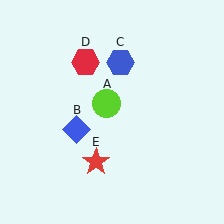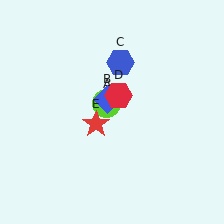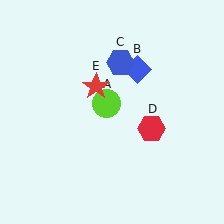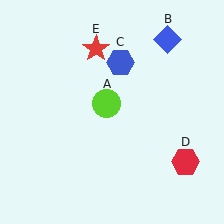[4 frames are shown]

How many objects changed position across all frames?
3 objects changed position: blue diamond (object B), red hexagon (object D), red star (object E).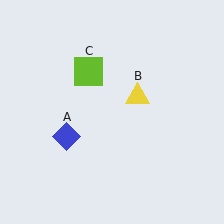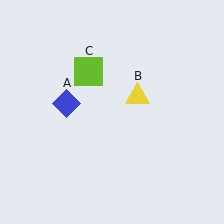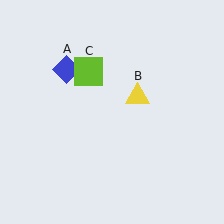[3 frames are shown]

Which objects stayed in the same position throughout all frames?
Yellow triangle (object B) and lime square (object C) remained stationary.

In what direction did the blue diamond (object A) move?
The blue diamond (object A) moved up.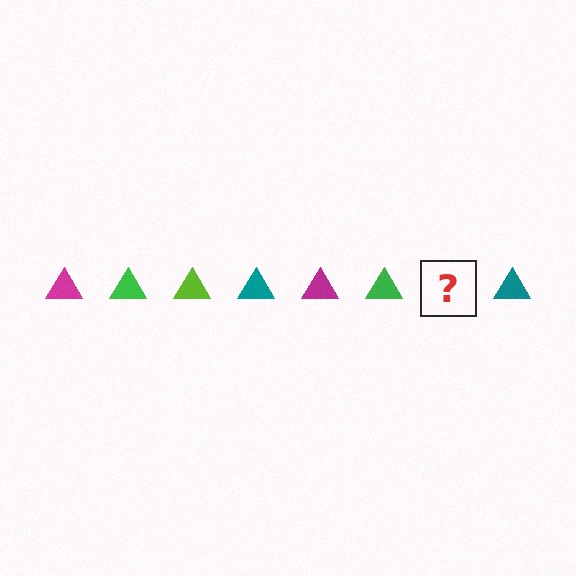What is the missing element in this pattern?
The missing element is a lime triangle.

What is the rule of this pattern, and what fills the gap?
The rule is that the pattern cycles through magenta, green, lime, teal triangles. The gap should be filled with a lime triangle.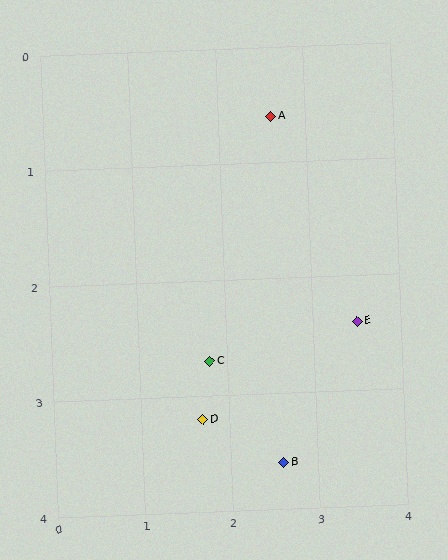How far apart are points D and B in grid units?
Points D and B are about 1.0 grid units apart.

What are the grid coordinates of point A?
Point A is at approximately (2.6, 0.6).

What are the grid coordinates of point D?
Point D is at approximately (1.7, 3.2).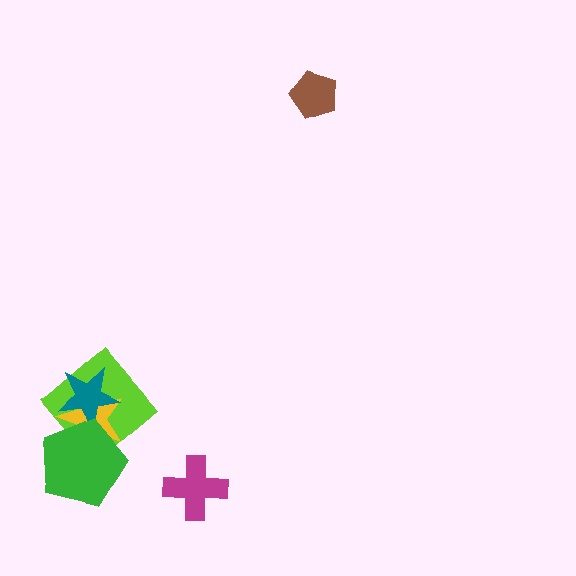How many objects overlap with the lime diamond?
3 objects overlap with the lime diamond.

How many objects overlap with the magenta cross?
0 objects overlap with the magenta cross.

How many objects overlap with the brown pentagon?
0 objects overlap with the brown pentagon.